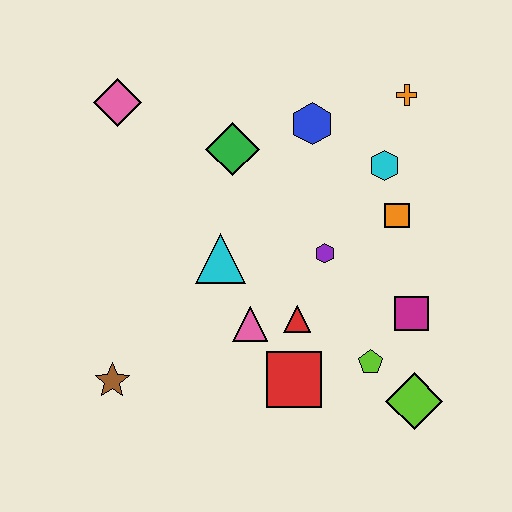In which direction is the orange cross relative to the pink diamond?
The orange cross is to the right of the pink diamond.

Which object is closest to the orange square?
The cyan hexagon is closest to the orange square.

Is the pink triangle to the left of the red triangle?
Yes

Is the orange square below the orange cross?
Yes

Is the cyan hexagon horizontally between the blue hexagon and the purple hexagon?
No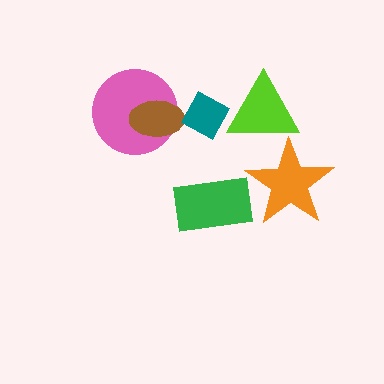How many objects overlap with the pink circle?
1 object overlaps with the pink circle.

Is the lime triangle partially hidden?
Yes, it is partially covered by another shape.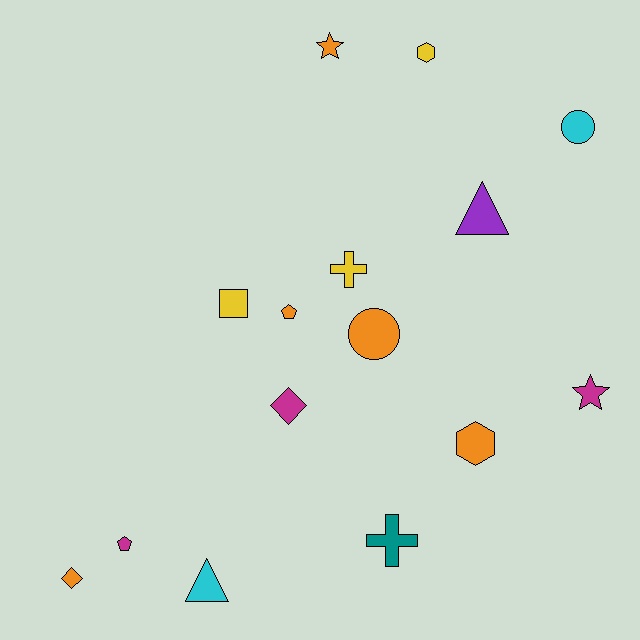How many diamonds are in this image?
There are 2 diamonds.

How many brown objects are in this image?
There are no brown objects.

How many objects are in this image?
There are 15 objects.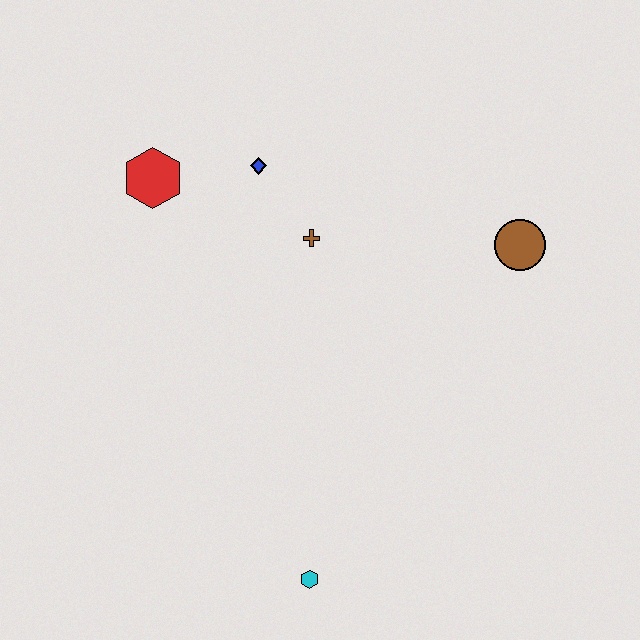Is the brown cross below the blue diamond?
Yes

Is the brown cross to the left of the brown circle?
Yes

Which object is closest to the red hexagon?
The blue diamond is closest to the red hexagon.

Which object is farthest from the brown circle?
The cyan hexagon is farthest from the brown circle.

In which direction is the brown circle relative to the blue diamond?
The brown circle is to the right of the blue diamond.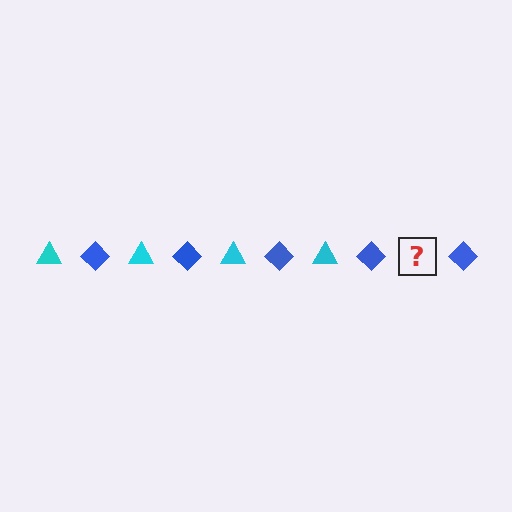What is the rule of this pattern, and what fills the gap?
The rule is that the pattern alternates between cyan triangle and blue diamond. The gap should be filled with a cyan triangle.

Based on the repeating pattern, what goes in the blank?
The blank should be a cyan triangle.